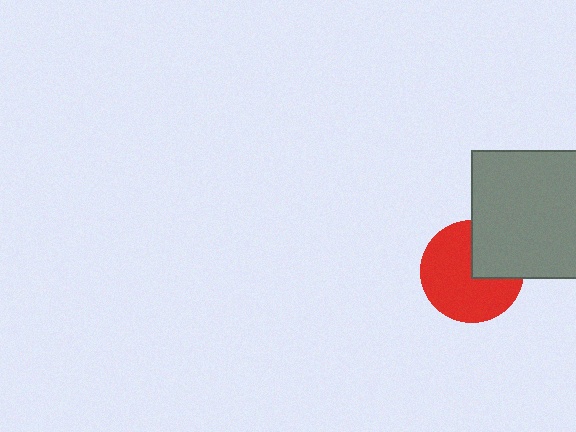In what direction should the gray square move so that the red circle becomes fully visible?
The gray square should move toward the upper-right. That is the shortest direction to clear the overlap and leave the red circle fully visible.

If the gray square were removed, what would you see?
You would see the complete red circle.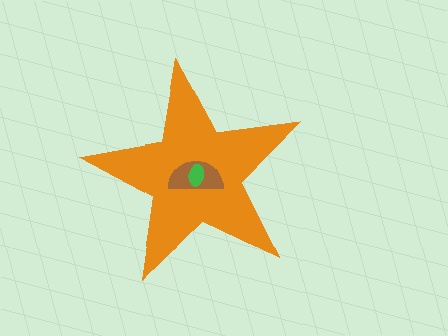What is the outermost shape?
The orange star.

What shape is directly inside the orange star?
The brown semicircle.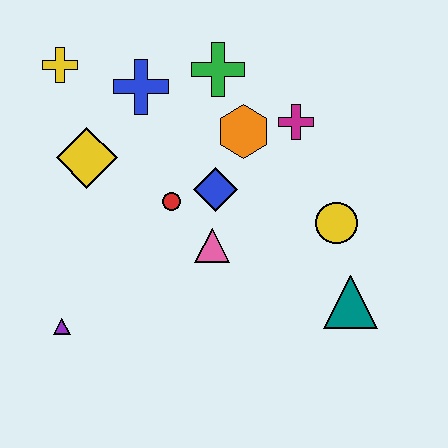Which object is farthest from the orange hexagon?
The purple triangle is farthest from the orange hexagon.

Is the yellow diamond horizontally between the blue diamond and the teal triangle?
No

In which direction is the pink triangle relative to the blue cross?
The pink triangle is below the blue cross.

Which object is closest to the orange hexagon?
The magenta cross is closest to the orange hexagon.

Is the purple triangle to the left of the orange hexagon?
Yes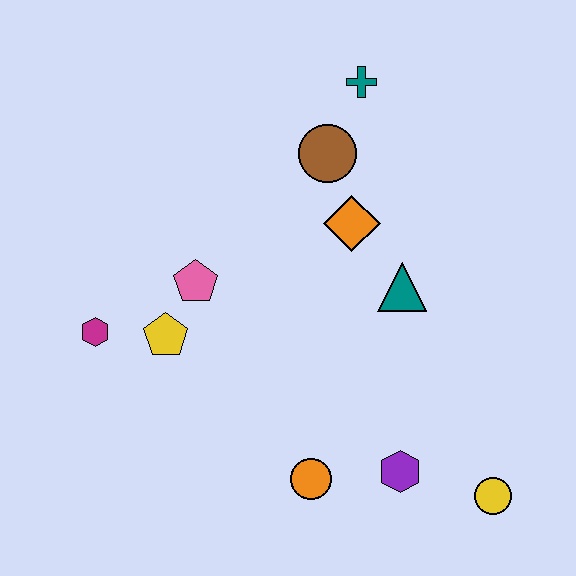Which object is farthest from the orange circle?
The teal cross is farthest from the orange circle.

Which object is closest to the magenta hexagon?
The yellow pentagon is closest to the magenta hexagon.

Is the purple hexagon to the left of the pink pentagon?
No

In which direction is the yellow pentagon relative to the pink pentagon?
The yellow pentagon is below the pink pentagon.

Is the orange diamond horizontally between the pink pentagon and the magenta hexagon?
No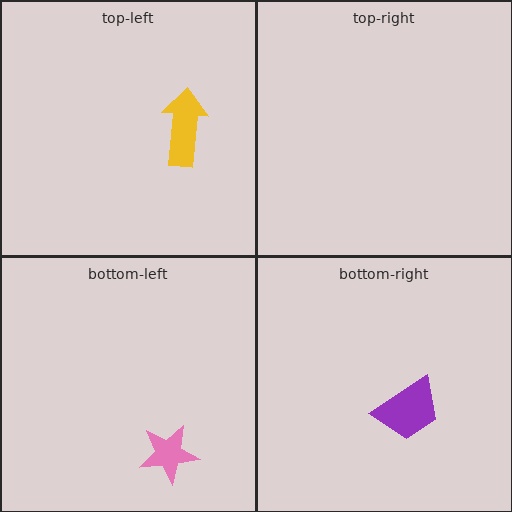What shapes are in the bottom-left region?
The pink star.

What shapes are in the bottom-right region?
The purple trapezoid.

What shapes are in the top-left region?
The yellow arrow.